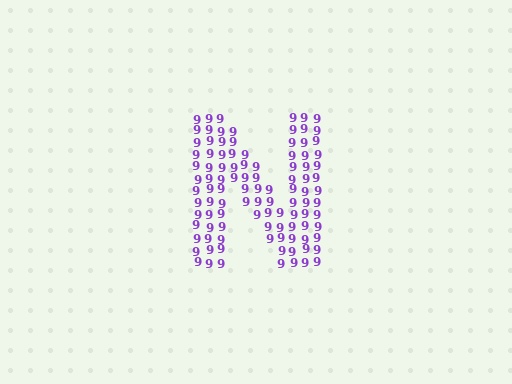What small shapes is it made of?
It is made of small digit 9's.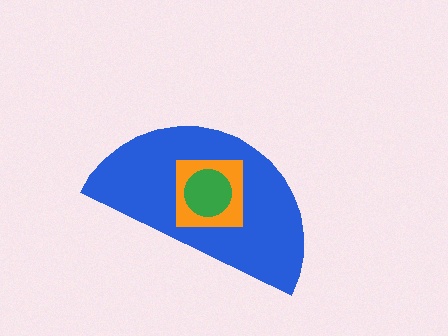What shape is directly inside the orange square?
The green circle.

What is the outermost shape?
The blue semicircle.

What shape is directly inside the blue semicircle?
The orange square.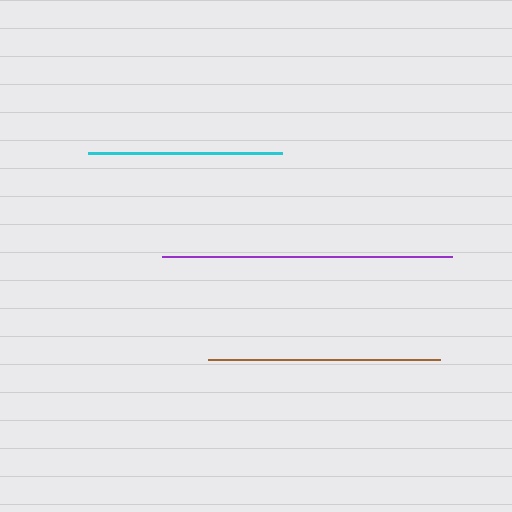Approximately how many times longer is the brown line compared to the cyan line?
The brown line is approximately 1.2 times the length of the cyan line.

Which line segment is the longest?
The purple line is the longest at approximately 290 pixels.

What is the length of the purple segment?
The purple segment is approximately 290 pixels long.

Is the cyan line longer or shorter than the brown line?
The brown line is longer than the cyan line.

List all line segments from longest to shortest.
From longest to shortest: purple, brown, cyan.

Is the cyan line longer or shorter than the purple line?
The purple line is longer than the cyan line.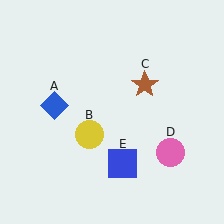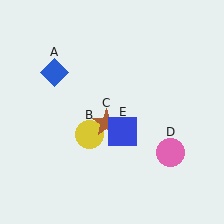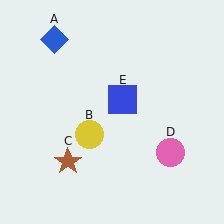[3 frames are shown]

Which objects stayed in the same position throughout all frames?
Yellow circle (object B) and pink circle (object D) remained stationary.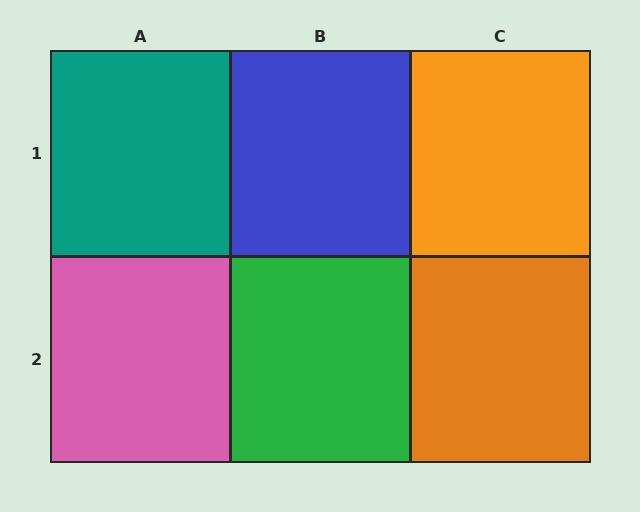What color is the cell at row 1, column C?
Orange.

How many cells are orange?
2 cells are orange.